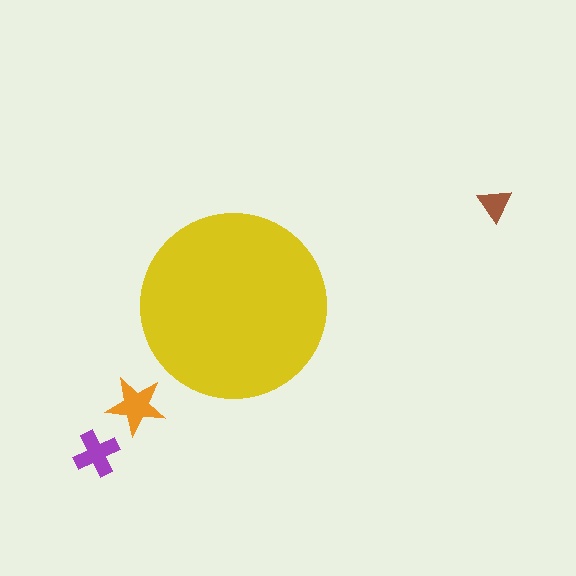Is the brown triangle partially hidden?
No, the brown triangle is fully visible.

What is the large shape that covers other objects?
A yellow circle.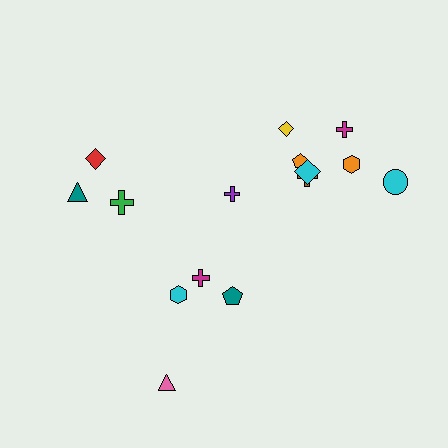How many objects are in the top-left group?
There are 3 objects.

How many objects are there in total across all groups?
There are 15 objects.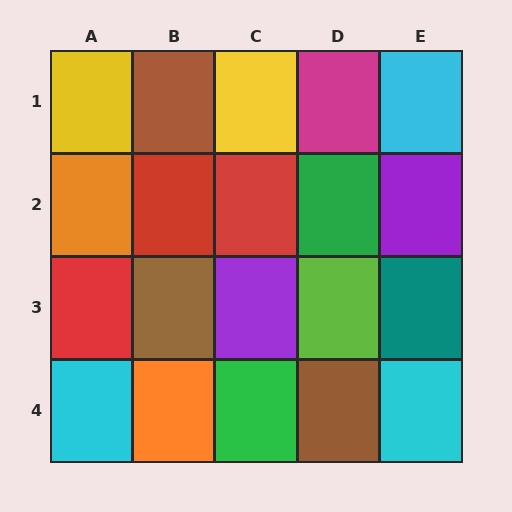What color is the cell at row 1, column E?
Cyan.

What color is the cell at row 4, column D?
Brown.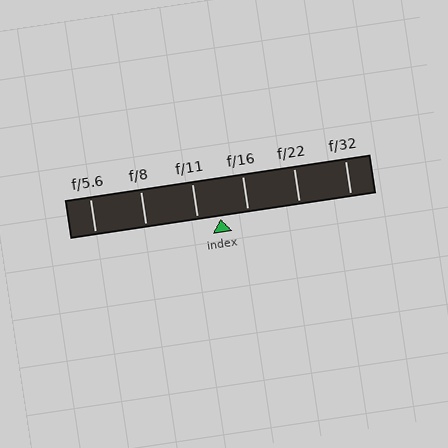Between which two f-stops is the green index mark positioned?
The index mark is between f/11 and f/16.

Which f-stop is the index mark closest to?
The index mark is closest to f/11.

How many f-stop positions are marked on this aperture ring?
There are 6 f-stop positions marked.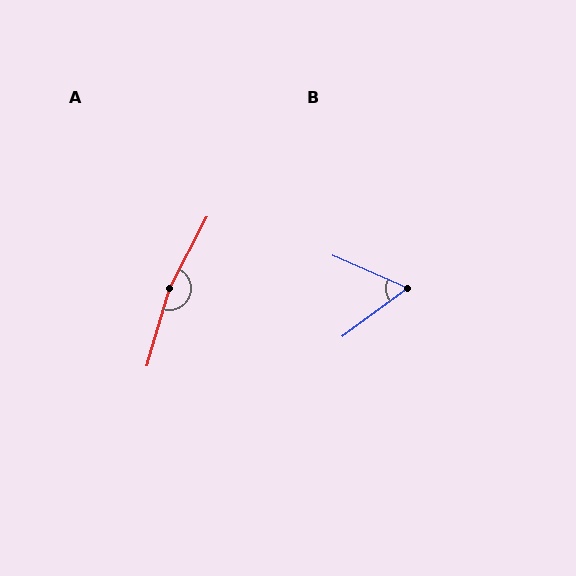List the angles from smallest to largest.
B (60°), A (168°).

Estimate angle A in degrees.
Approximately 168 degrees.